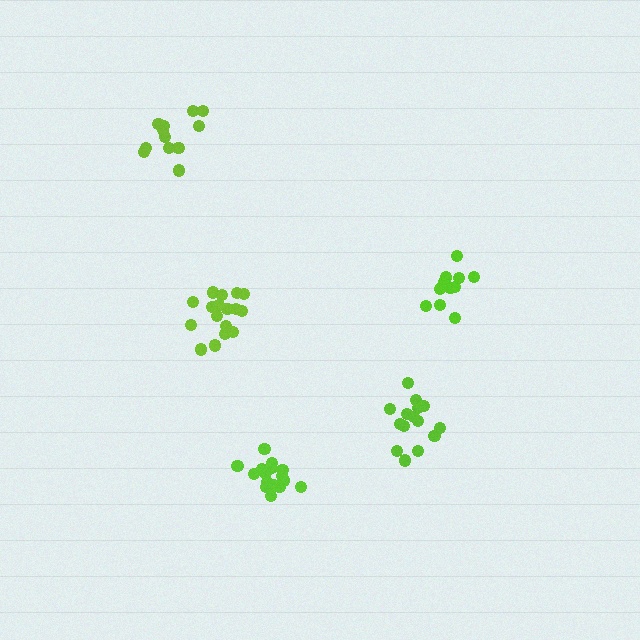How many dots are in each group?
Group 1: 16 dots, Group 2: 12 dots, Group 3: 15 dots, Group 4: 17 dots, Group 5: 12 dots (72 total).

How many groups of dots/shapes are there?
There are 5 groups.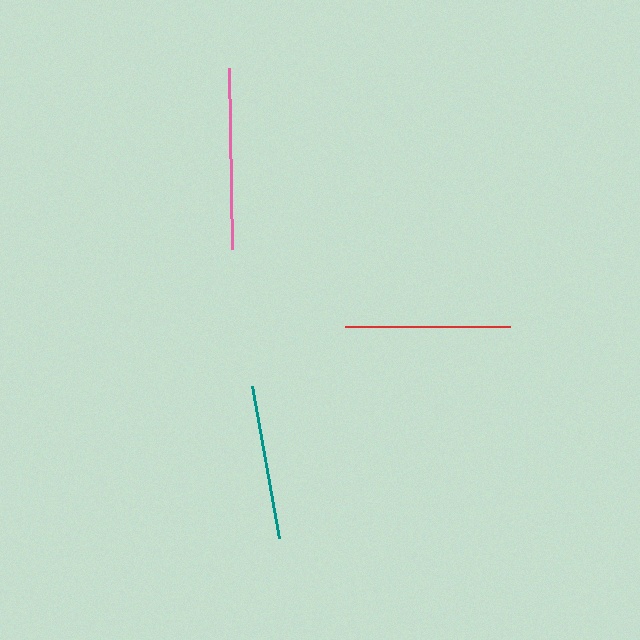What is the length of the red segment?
The red segment is approximately 165 pixels long.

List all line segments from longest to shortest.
From longest to shortest: pink, red, teal.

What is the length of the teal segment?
The teal segment is approximately 155 pixels long.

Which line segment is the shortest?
The teal line is the shortest at approximately 155 pixels.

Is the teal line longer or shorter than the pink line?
The pink line is longer than the teal line.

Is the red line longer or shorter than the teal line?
The red line is longer than the teal line.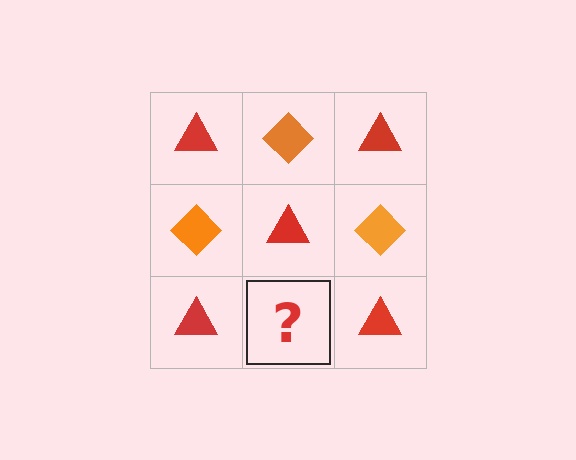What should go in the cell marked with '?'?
The missing cell should contain an orange diamond.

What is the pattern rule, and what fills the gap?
The rule is that it alternates red triangle and orange diamond in a checkerboard pattern. The gap should be filled with an orange diamond.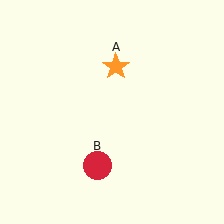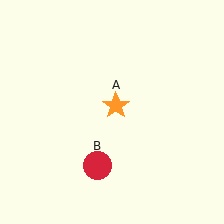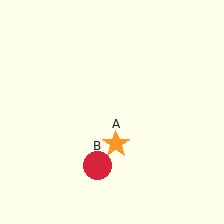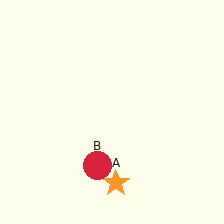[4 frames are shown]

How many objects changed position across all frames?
1 object changed position: orange star (object A).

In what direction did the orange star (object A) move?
The orange star (object A) moved down.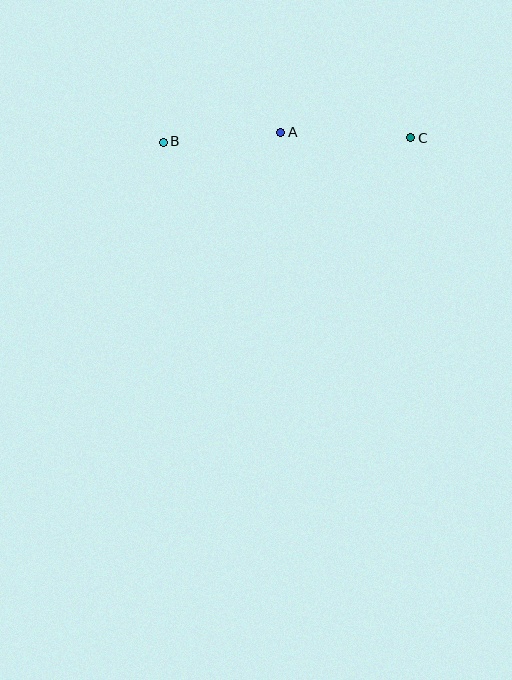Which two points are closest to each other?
Points A and B are closest to each other.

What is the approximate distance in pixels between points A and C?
The distance between A and C is approximately 130 pixels.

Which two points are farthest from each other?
Points B and C are farthest from each other.